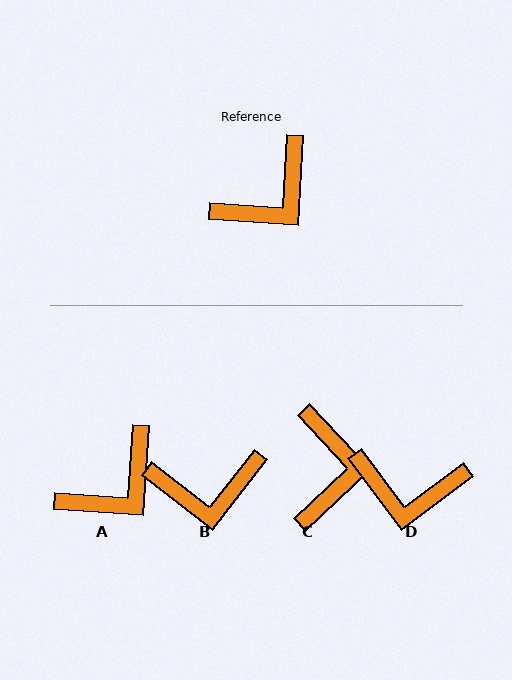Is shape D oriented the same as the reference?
No, it is off by about 49 degrees.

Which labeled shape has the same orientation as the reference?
A.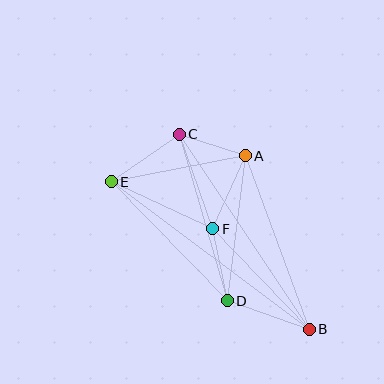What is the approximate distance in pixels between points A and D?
The distance between A and D is approximately 146 pixels.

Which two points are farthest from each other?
Points B and E are farthest from each other.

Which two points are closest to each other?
Points A and C are closest to each other.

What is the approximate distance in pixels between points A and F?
The distance between A and F is approximately 80 pixels.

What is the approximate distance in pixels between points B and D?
The distance between B and D is approximately 87 pixels.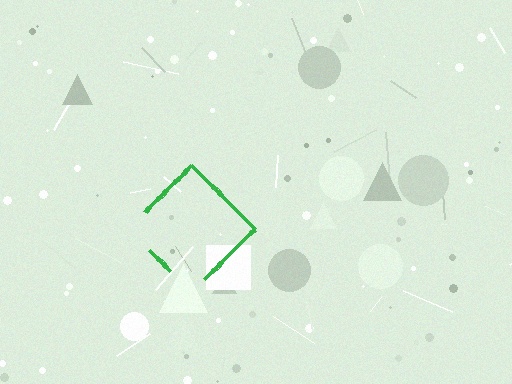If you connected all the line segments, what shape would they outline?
They would outline a diamond.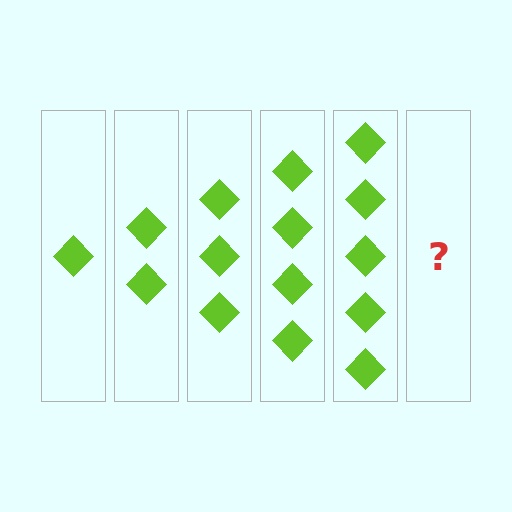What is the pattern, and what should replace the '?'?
The pattern is that each step adds one more diamond. The '?' should be 6 diamonds.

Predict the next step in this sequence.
The next step is 6 diamonds.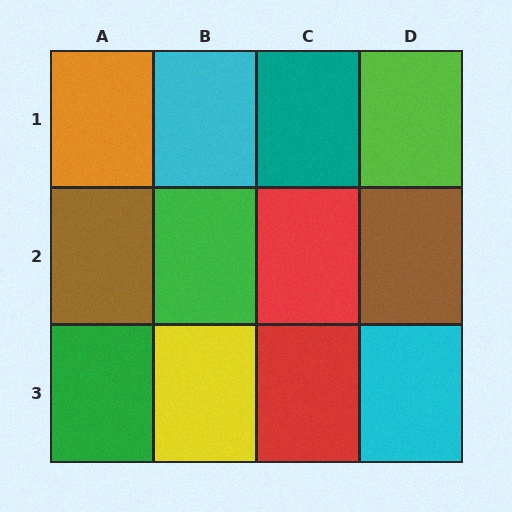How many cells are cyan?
2 cells are cyan.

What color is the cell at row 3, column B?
Yellow.